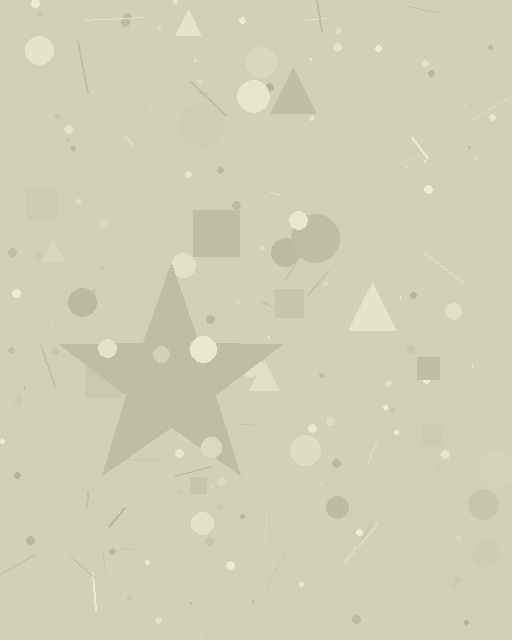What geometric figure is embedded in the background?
A star is embedded in the background.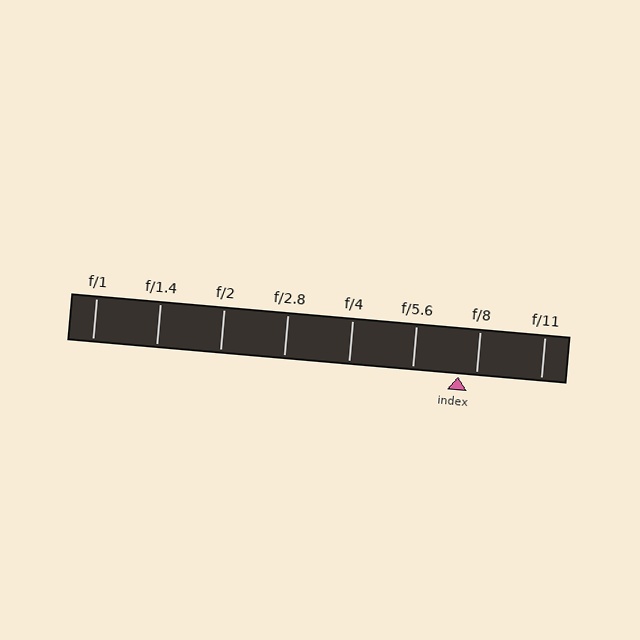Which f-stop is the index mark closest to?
The index mark is closest to f/8.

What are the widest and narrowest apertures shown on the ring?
The widest aperture shown is f/1 and the narrowest is f/11.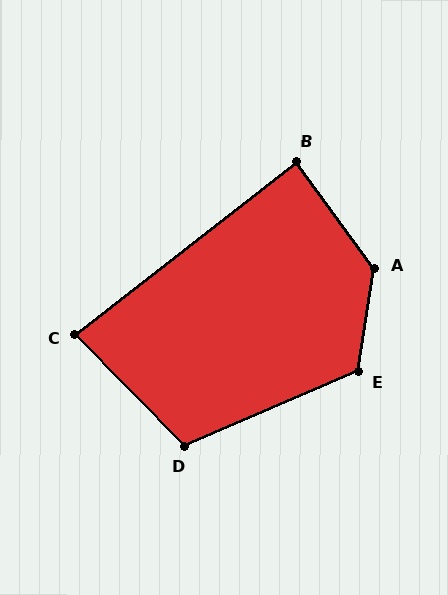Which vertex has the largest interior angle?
A, at approximately 135 degrees.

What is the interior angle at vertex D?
Approximately 111 degrees (obtuse).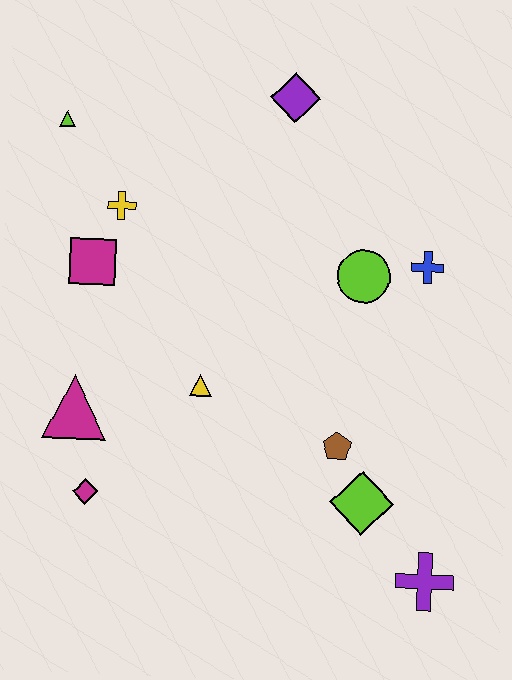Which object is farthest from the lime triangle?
The purple cross is farthest from the lime triangle.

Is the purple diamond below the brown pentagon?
No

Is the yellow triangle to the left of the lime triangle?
No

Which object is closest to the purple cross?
The lime diamond is closest to the purple cross.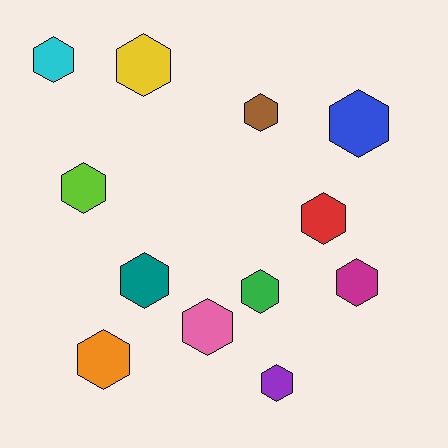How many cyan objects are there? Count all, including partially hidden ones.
There is 1 cyan object.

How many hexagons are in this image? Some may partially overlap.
There are 12 hexagons.